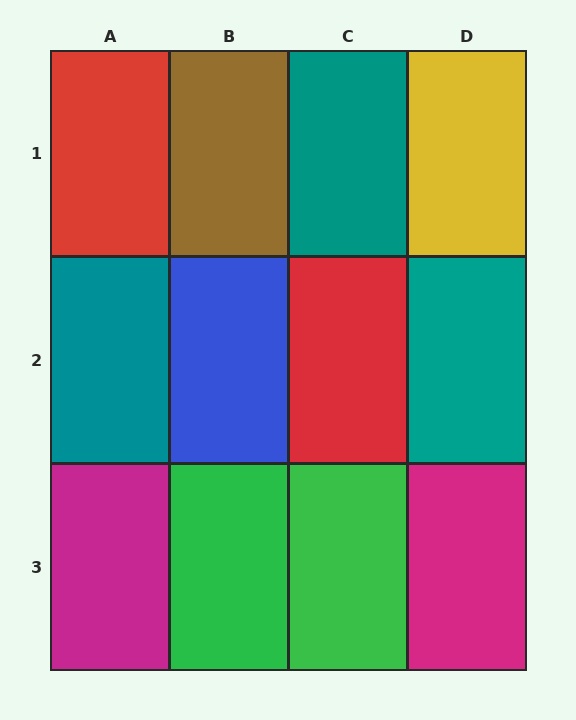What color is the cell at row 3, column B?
Green.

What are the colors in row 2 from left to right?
Teal, blue, red, teal.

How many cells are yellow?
1 cell is yellow.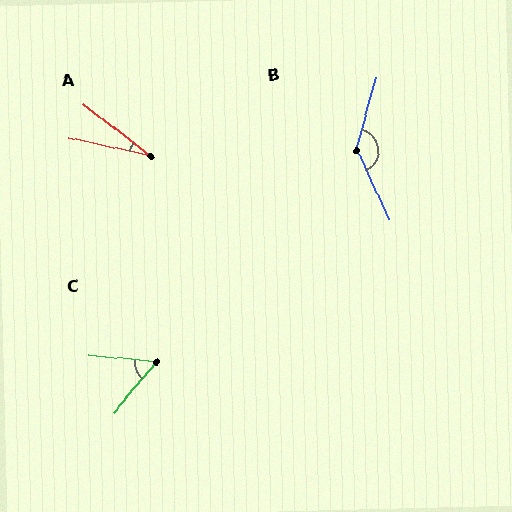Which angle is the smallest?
A, at approximately 25 degrees.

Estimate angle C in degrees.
Approximately 56 degrees.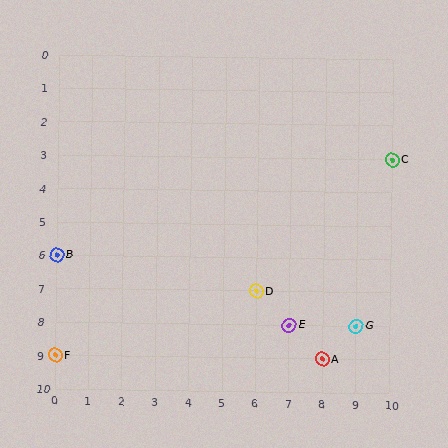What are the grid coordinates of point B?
Point B is at grid coordinates (0, 6).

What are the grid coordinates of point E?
Point E is at grid coordinates (7, 8).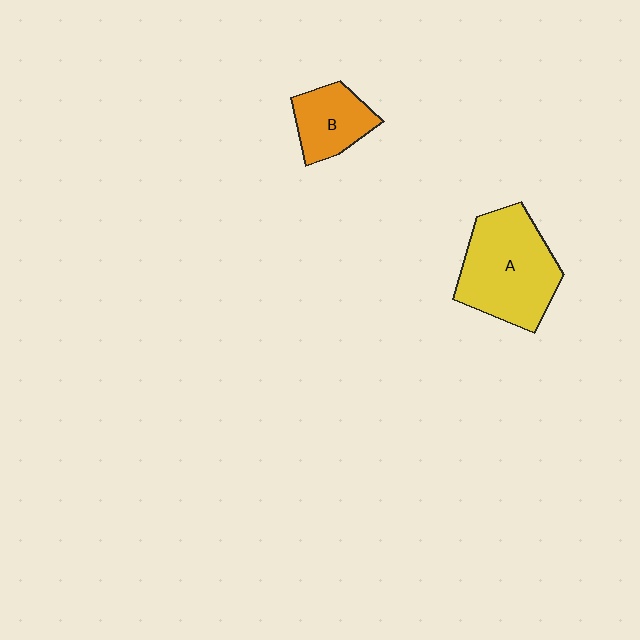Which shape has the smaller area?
Shape B (orange).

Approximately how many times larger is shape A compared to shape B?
Approximately 1.9 times.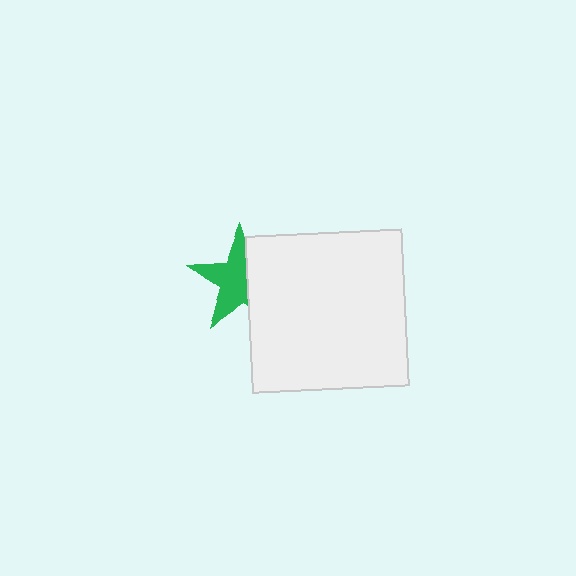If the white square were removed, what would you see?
You would see the complete green star.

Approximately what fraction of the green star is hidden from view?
Roughly 40% of the green star is hidden behind the white square.